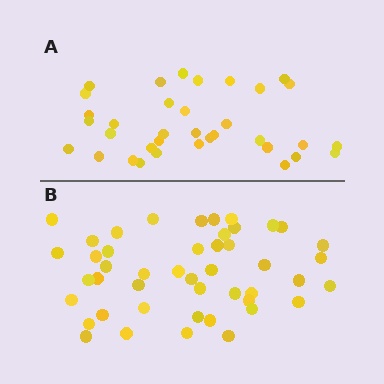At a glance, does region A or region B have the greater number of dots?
Region B (the bottom region) has more dots.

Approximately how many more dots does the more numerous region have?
Region B has roughly 12 or so more dots than region A.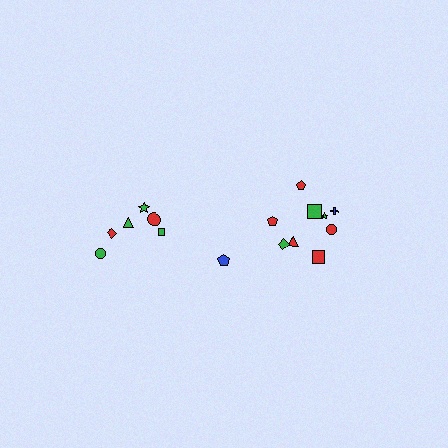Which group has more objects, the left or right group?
The right group.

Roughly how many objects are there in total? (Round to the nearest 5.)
Roughly 15 objects in total.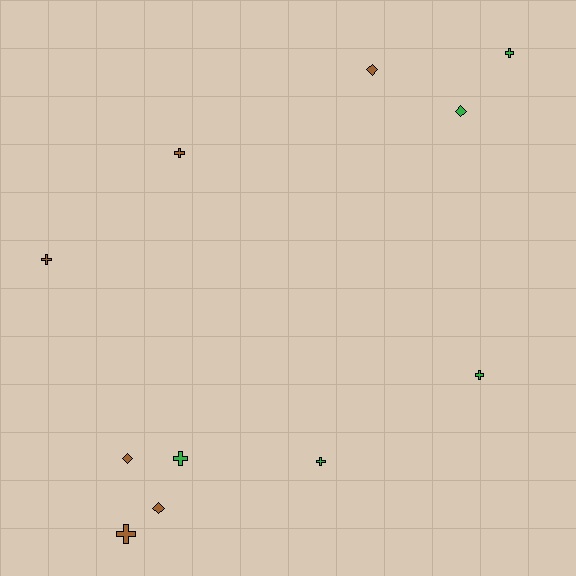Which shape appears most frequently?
Cross, with 7 objects.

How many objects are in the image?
There are 11 objects.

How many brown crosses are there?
There are 3 brown crosses.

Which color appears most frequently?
Brown, with 6 objects.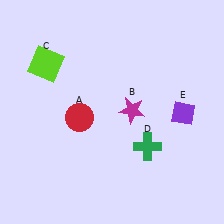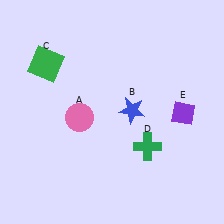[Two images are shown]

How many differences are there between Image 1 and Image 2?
There are 3 differences between the two images.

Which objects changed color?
A changed from red to pink. B changed from magenta to blue. C changed from lime to green.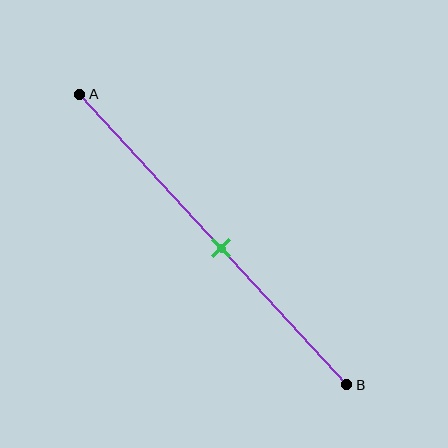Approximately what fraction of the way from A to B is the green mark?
The green mark is approximately 55% of the way from A to B.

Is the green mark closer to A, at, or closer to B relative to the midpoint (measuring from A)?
The green mark is approximately at the midpoint of segment AB.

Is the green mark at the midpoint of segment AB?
Yes, the mark is approximately at the midpoint.